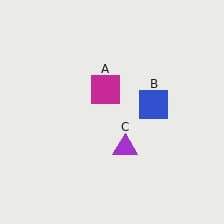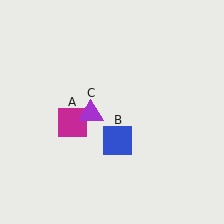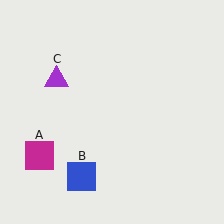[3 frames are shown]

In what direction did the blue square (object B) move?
The blue square (object B) moved down and to the left.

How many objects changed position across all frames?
3 objects changed position: magenta square (object A), blue square (object B), purple triangle (object C).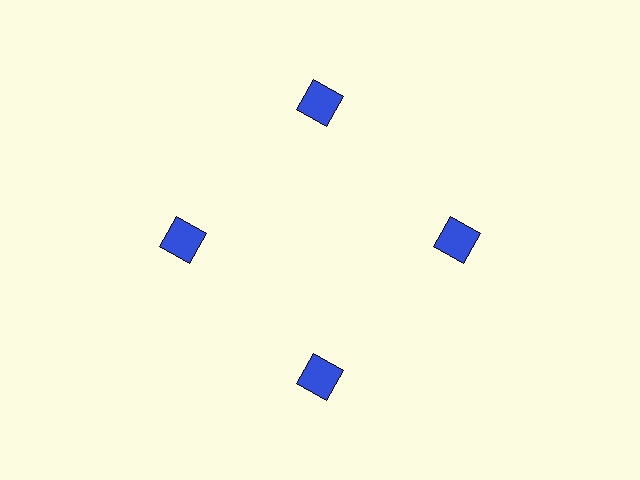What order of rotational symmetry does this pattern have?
This pattern has 4-fold rotational symmetry.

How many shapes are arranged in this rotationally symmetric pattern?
There are 4 shapes, arranged in 4 groups of 1.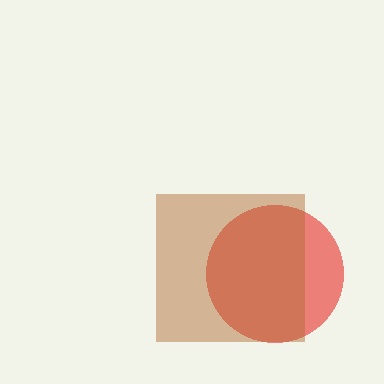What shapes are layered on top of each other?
The layered shapes are: a red circle, a brown square.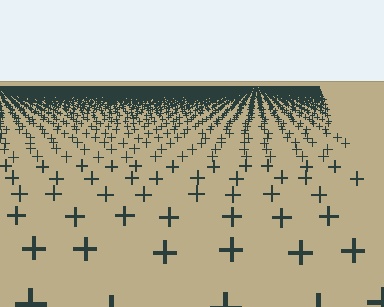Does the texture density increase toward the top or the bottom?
Density increases toward the top.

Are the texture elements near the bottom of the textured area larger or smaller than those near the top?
Larger. Near the bottom, elements are closer to the viewer and appear at a bigger on-screen size.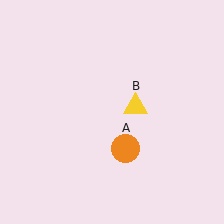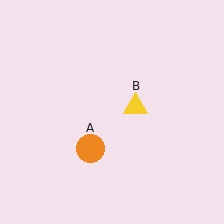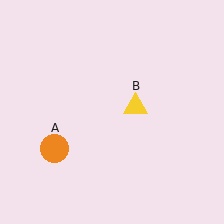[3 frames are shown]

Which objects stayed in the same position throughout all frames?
Yellow triangle (object B) remained stationary.